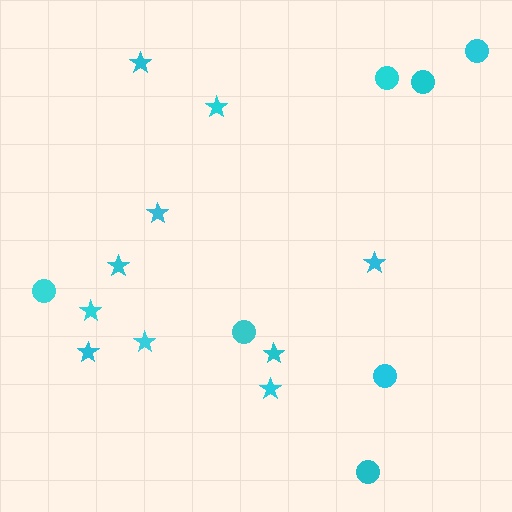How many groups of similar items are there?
There are 2 groups: one group of stars (10) and one group of circles (7).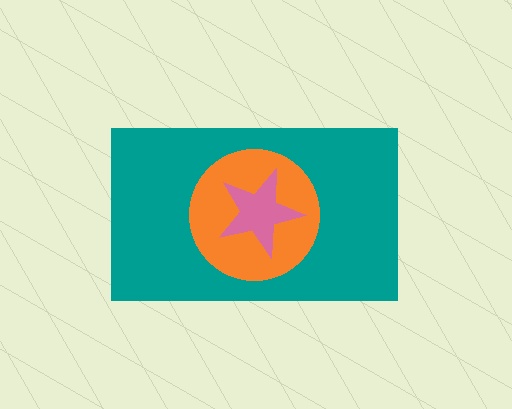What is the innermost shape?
The pink star.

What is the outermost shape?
The teal rectangle.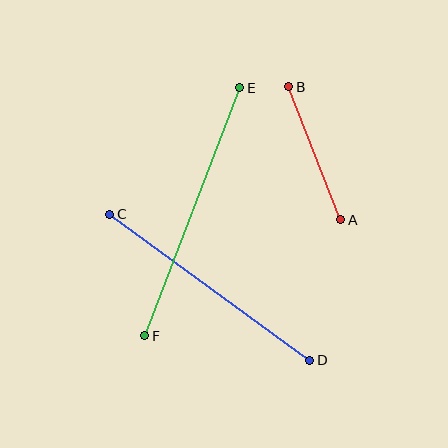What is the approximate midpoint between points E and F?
The midpoint is at approximately (192, 212) pixels.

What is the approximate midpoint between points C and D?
The midpoint is at approximately (210, 287) pixels.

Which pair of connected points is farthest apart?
Points E and F are farthest apart.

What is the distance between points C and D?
The distance is approximately 248 pixels.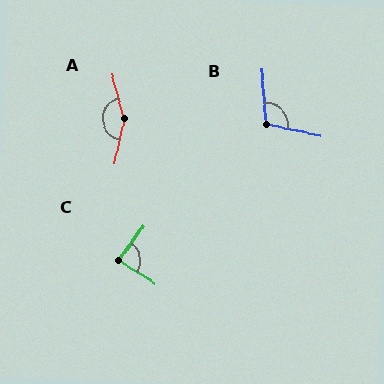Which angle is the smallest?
C, at approximately 86 degrees.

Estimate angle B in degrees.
Approximately 107 degrees.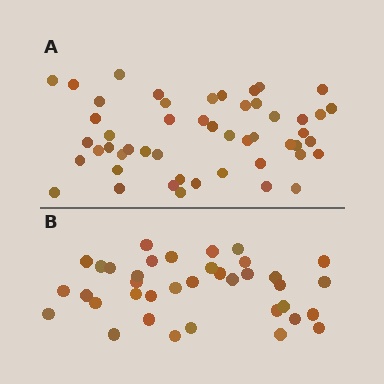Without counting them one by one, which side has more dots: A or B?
Region A (the top region) has more dots.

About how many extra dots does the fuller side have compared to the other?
Region A has approximately 15 more dots than region B.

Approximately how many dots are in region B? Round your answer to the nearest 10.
About 40 dots. (The exact count is 37, which rounds to 40.)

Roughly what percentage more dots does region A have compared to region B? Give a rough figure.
About 35% more.